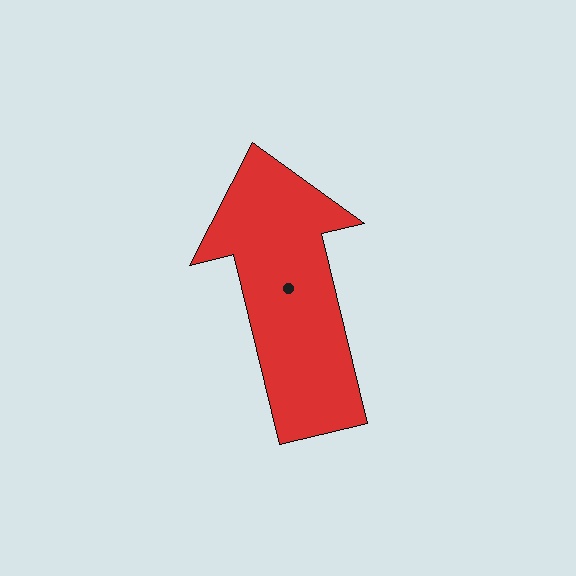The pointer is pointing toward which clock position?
Roughly 12 o'clock.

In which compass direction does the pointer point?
North.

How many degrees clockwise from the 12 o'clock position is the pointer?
Approximately 346 degrees.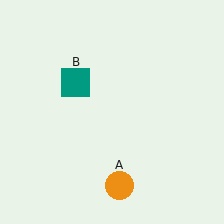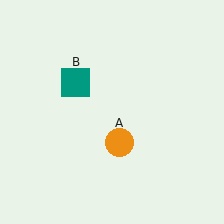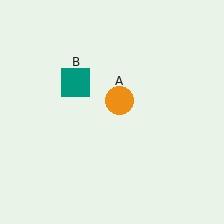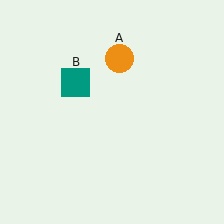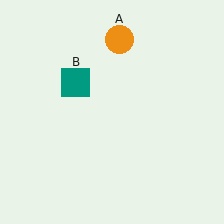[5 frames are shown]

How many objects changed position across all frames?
1 object changed position: orange circle (object A).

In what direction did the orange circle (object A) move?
The orange circle (object A) moved up.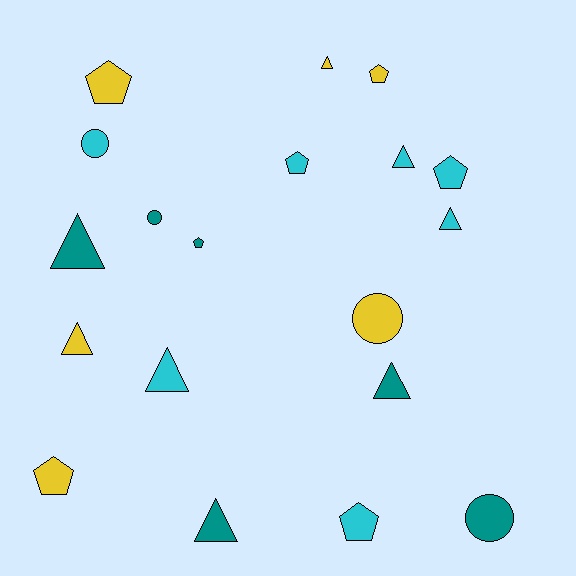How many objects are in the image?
There are 19 objects.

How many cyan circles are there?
There is 1 cyan circle.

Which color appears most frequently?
Cyan, with 7 objects.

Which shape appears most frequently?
Triangle, with 8 objects.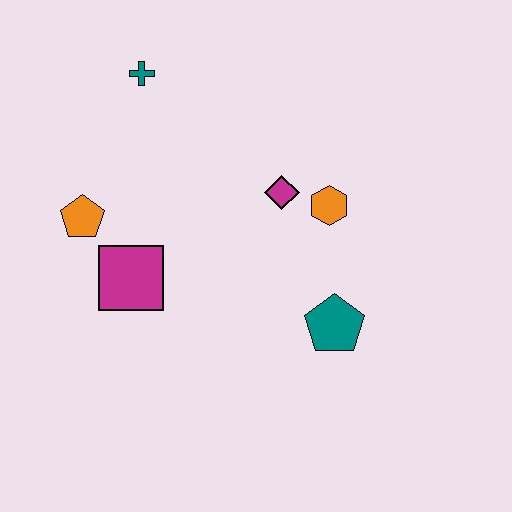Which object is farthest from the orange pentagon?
The teal pentagon is farthest from the orange pentagon.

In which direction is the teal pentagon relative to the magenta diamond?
The teal pentagon is below the magenta diamond.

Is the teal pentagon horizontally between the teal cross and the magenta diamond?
No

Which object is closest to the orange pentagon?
The magenta square is closest to the orange pentagon.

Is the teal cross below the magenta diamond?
No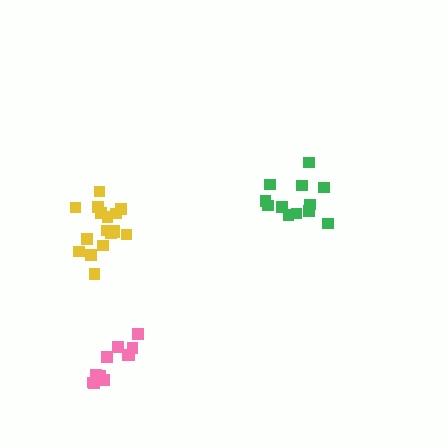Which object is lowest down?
The pink cluster is bottommost.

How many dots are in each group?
Group 1: 17 dots, Group 2: 11 dots, Group 3: 12 dots (40 total).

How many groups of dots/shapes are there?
There are 3 groups.